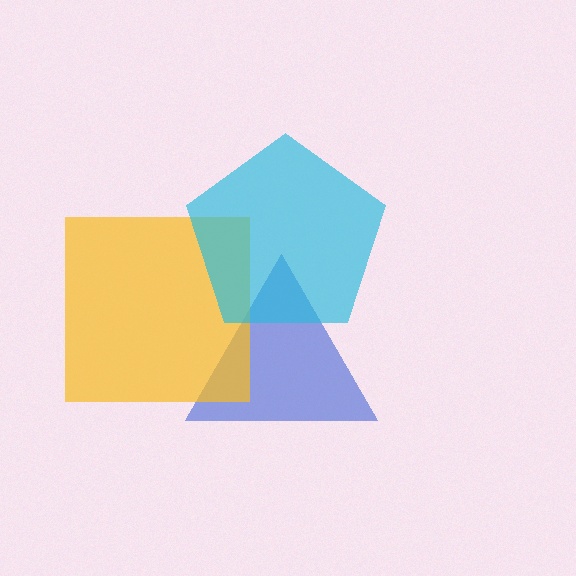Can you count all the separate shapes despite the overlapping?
Yes, there are 3 separate shapes.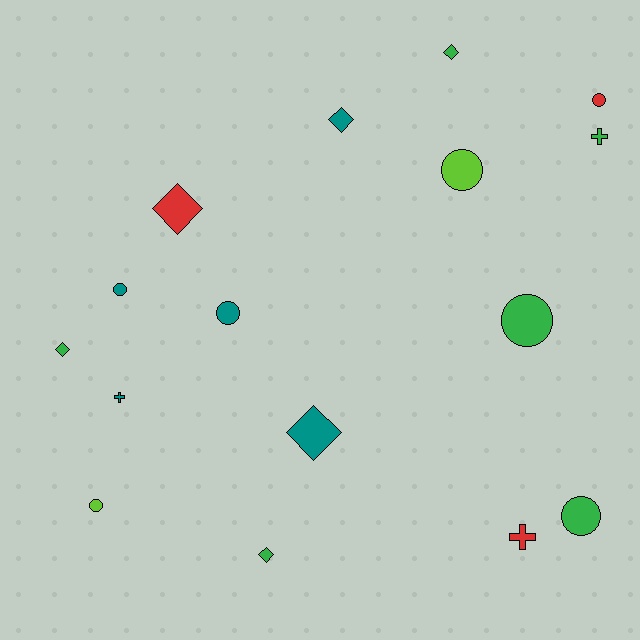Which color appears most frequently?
Green, with 6 objects.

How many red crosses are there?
There is 1 red cross.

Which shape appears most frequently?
Circle, with 7 objects.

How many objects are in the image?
There are 16 objects.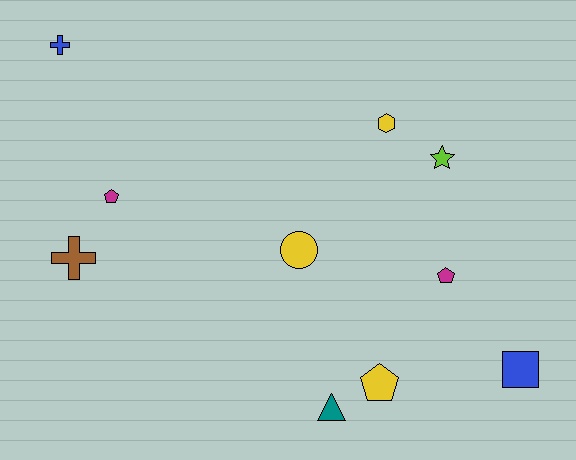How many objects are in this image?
There are 10 objects.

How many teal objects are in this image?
There is 1 teal object.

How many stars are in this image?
There is 1 star.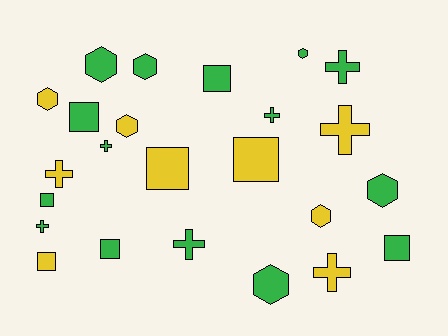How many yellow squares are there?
There are 3 yellow squares.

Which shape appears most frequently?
Hexagon, with 8 objects.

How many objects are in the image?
There are 24 objects.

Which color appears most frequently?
Green, with 15 objects.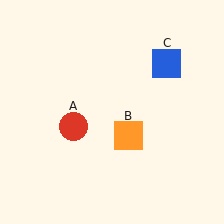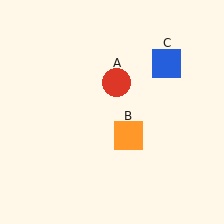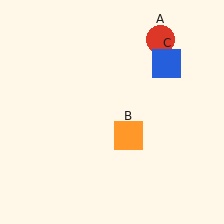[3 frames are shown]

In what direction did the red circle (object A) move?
The red circle (object A) moved up and to the right.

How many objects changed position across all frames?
1 object changed position: red circle (object A).